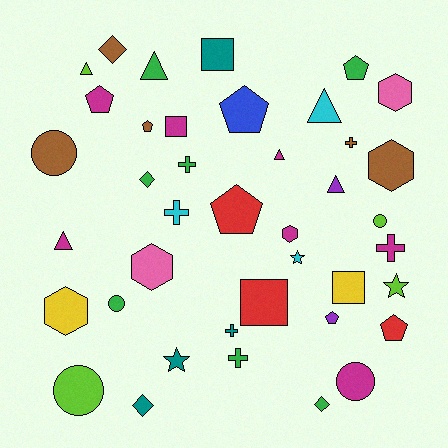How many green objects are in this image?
There are 7 green objects.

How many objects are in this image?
There are 40 objects.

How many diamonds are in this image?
There are 4 diamonds.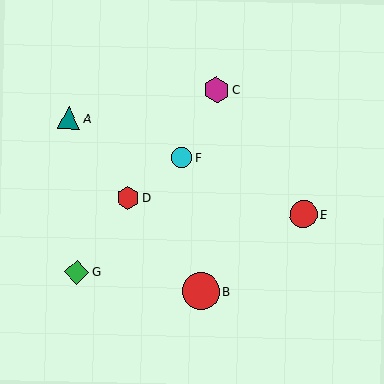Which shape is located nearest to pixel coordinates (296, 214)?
The red circle (labeled E) at (303, 214) is nearest to that location.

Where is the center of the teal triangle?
The center of the teal triangle is at (69, 118).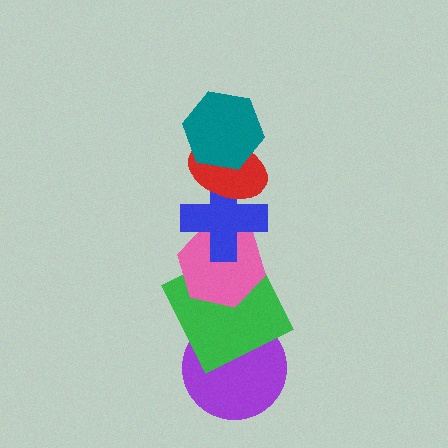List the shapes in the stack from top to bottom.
From top to bottom: the teal hexagon, the red ellipse, the blue cross, the pink hexagon, the green square, the purple circle.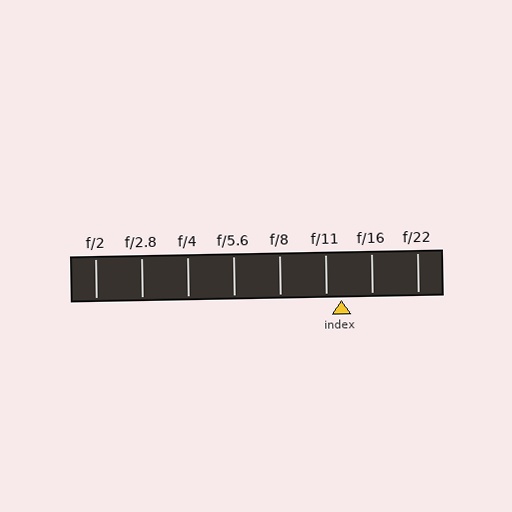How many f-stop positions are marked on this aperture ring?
There are 8 f-stop positions marked.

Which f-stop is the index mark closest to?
The index mark is closest to f/11.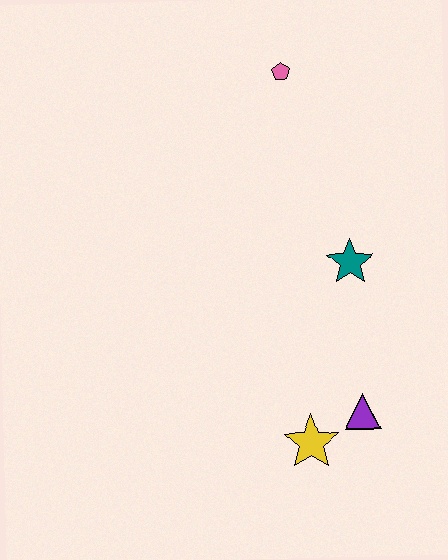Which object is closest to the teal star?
The purple triangle is closest to the teal star.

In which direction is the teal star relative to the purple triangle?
The teal star is above the purple triangle.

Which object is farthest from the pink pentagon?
The yellow star is farthest from the pink pentagon.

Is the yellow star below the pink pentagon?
Yes